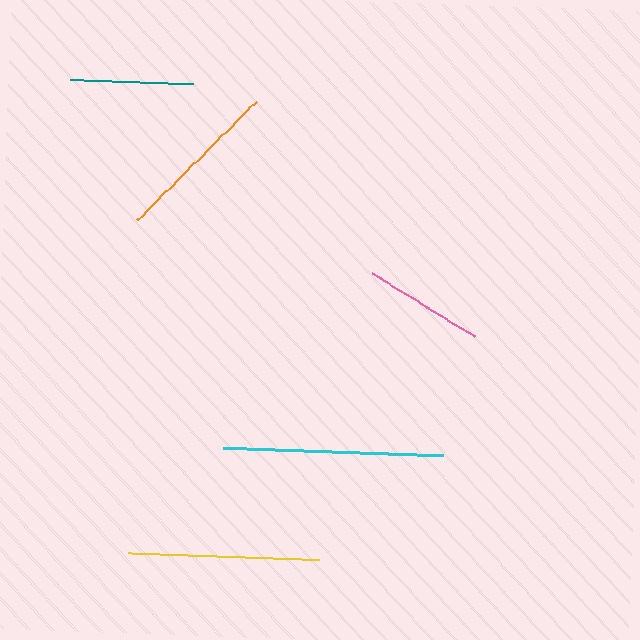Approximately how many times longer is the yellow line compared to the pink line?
The yellow line is approximately 1.6 times the length of the pink line.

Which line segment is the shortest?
The pink line is the shortest at approximately 121 pixels.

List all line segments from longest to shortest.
From longest to shortest: cyan, yellow, orange, teal, pink.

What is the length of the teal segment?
The teal segment is approximately 123 pixels long.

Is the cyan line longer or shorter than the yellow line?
The cyan line is longer than the yellow line.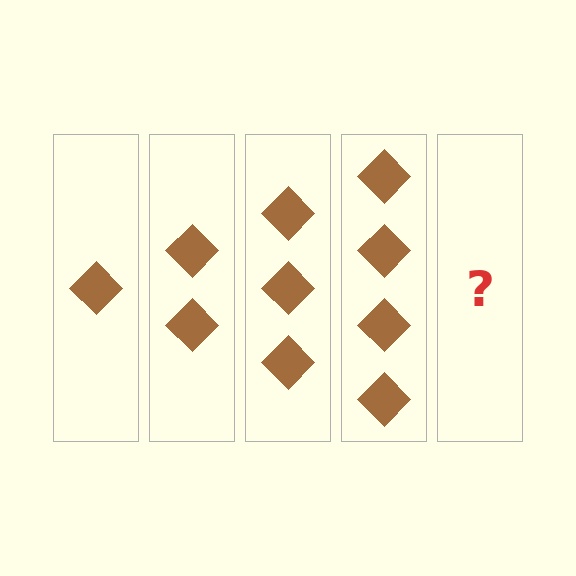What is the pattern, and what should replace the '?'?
The pattern is that each step adds one more diamond. The '?' should be 5 diamonds.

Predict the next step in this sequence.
The next step is 5 diamonds.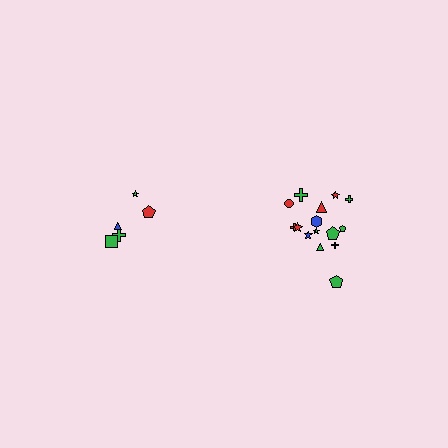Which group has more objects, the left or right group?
The right group.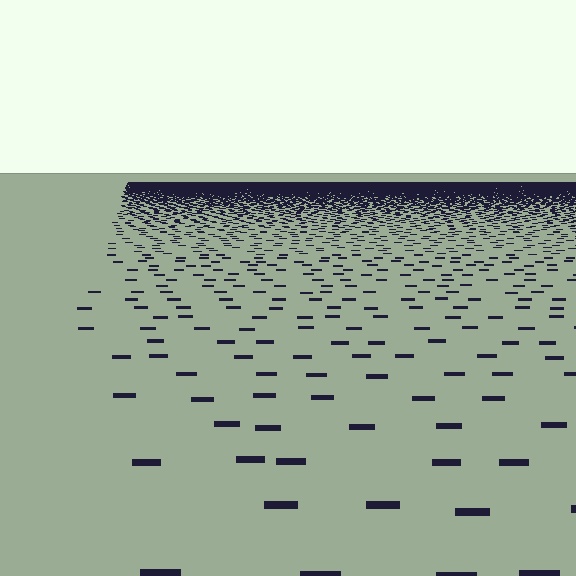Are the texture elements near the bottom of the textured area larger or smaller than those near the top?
Larger. Near the bottom, elements are closer to the viewer and appear at a bigger on-screen size.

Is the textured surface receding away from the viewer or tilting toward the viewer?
The surface is receding away from the viewer. Texture elements get smaller and denser toward the top.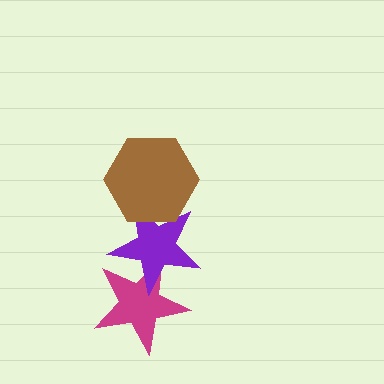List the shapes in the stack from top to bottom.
From top to bottom: the brown hexagon, the purple star, the magenta star.